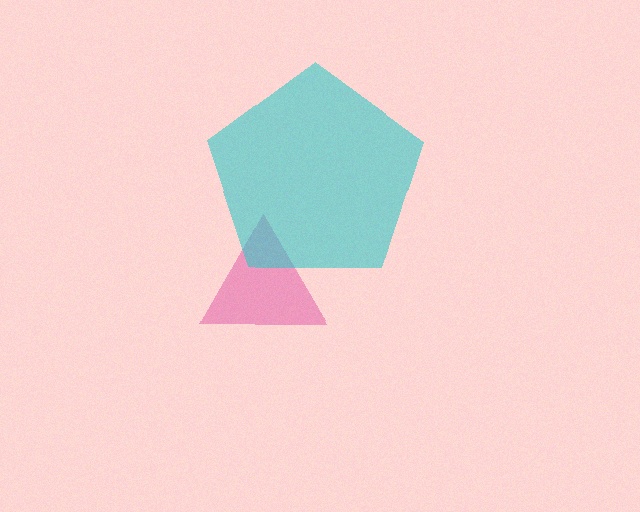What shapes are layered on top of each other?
The layered shapes are: a pink triangle, a cyan pentagon.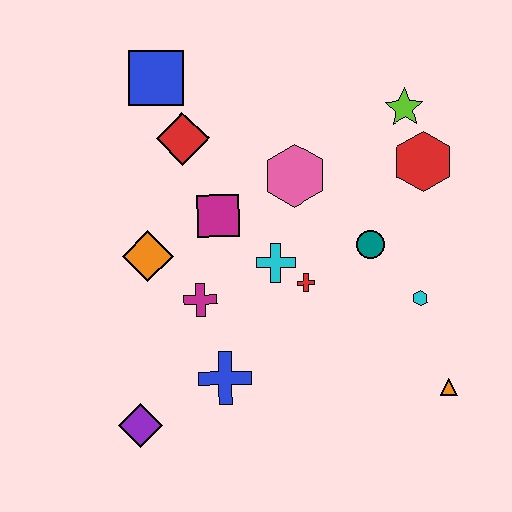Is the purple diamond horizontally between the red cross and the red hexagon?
No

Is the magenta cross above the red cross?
No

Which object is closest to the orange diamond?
The magenta cross is closest to the orange diamond.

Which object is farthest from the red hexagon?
The purple diamond is farthest from the red hexagon.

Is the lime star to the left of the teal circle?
No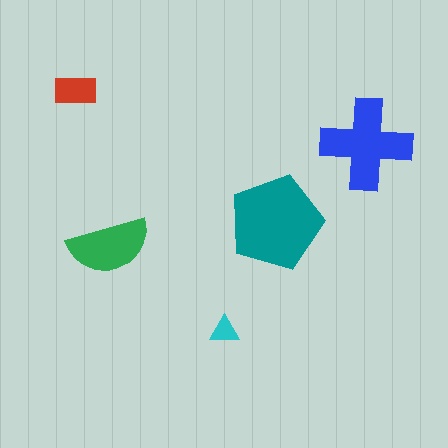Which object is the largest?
The teal pentagon.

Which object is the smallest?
The cyan triangle.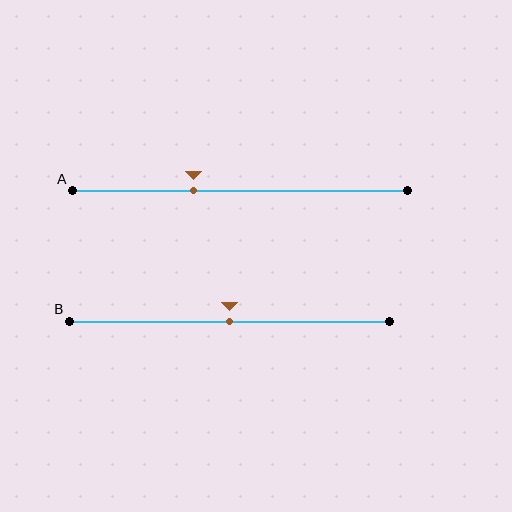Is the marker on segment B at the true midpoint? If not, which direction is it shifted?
Yes, the marker on segment B is at the true midpoint.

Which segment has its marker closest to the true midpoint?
Segment B has its marker closest to the true midpoint.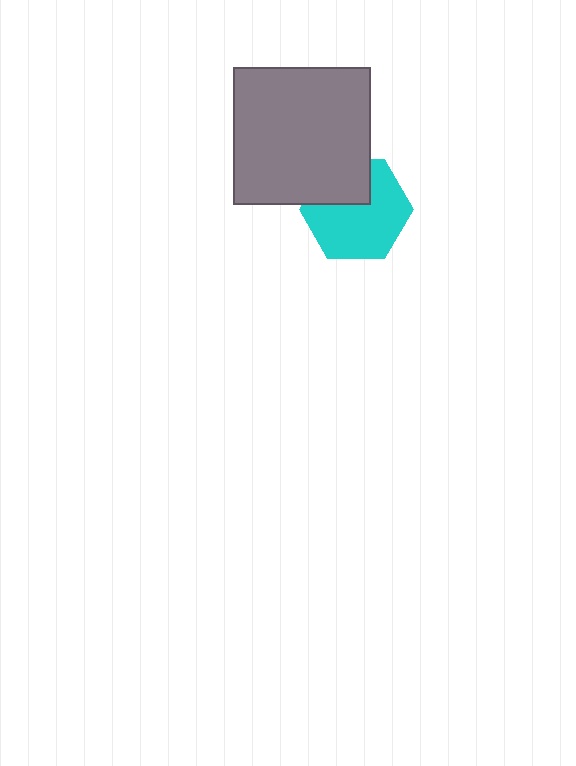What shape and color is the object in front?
The object in front is a gray square.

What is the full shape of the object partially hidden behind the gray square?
The partially hidden object is a cyan hexagon.